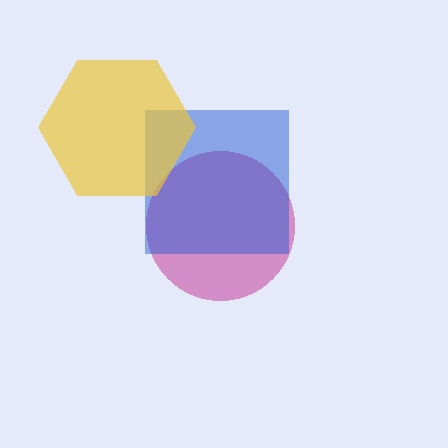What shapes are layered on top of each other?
The layered shapes are: a magenta circle, a blue square, a yellow hexagon.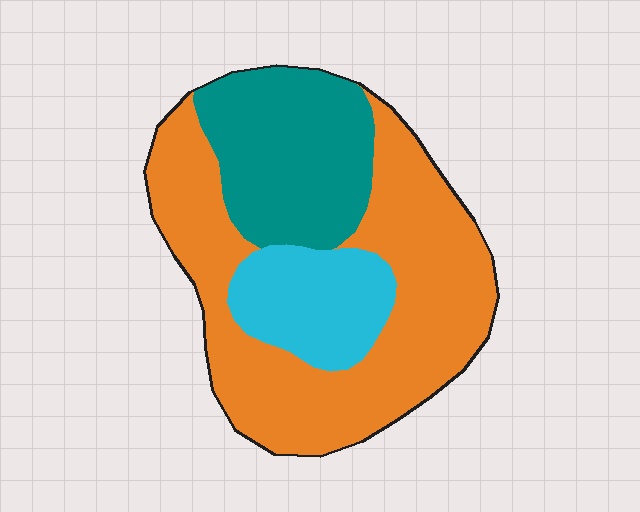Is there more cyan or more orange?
Orange.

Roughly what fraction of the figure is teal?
Teal covers roughly 25% of the figure.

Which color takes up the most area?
Orange, at roughly 55%.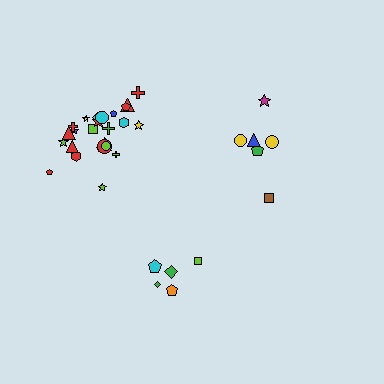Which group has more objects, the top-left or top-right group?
The top-left group.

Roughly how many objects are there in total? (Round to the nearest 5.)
Roughly 35 objects in total.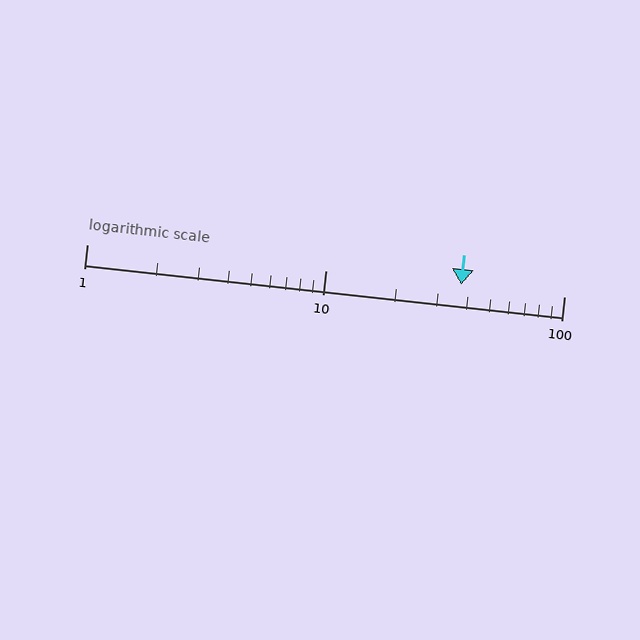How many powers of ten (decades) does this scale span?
The scale spans 2 decades, from 1 to 100.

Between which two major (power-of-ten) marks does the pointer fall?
The pointer is between 10 and 100.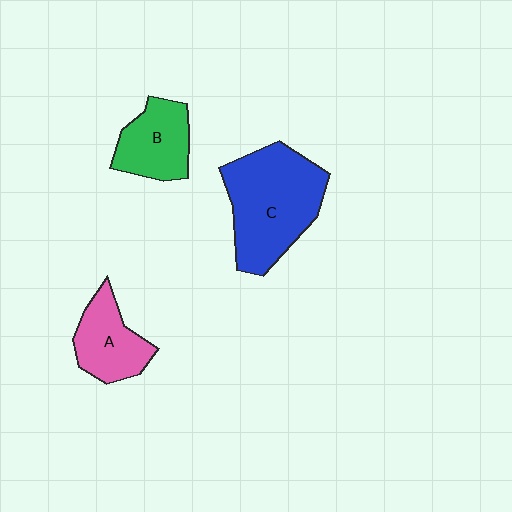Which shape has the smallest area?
Shape A (pink).